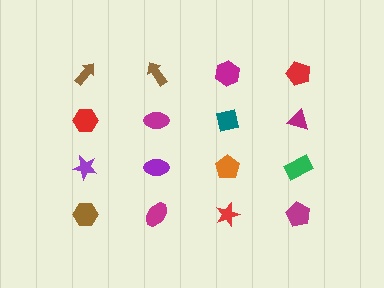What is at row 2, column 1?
A red hexagon.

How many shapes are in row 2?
4 shapes.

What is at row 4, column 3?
A red star.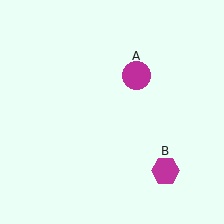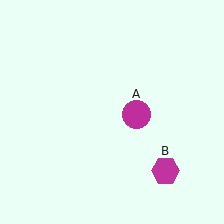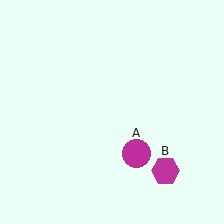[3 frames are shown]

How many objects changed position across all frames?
1 object changed position: magenta circle (object A).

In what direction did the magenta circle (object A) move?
The magenta circle (object A) moved down.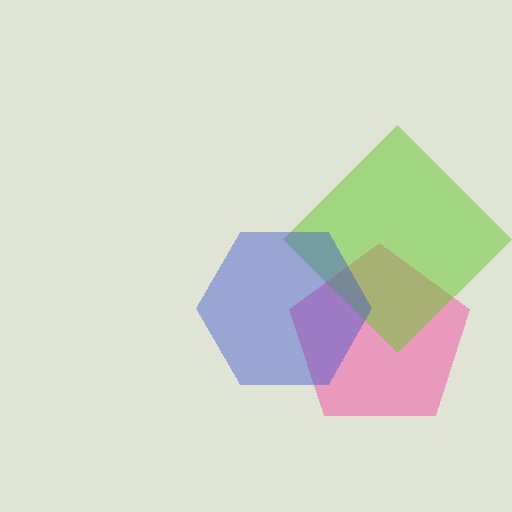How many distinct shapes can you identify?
There are 3 distinct shapes: a pink pentagon, a lime diamond, a blue hexagon.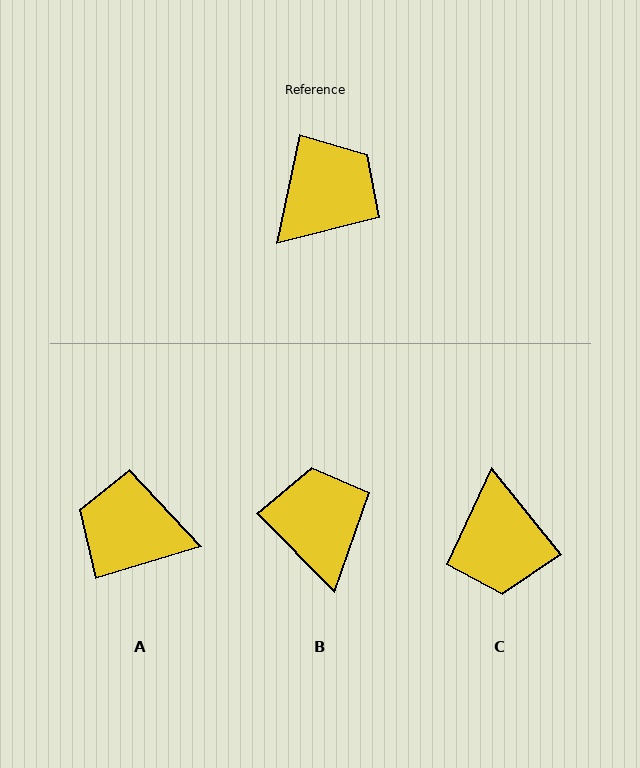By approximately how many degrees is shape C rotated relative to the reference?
Approximately 129 degrees clockwise.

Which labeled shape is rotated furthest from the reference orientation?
C, about 129 degrees away.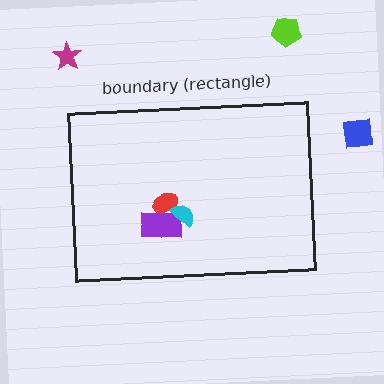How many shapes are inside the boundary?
3 inside, 3 outside.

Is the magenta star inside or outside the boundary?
Outside.